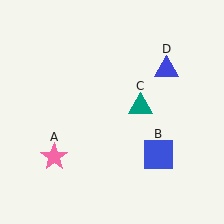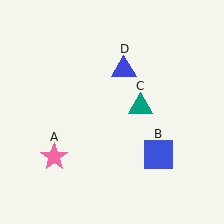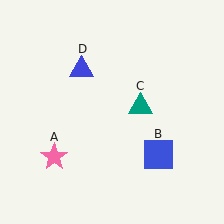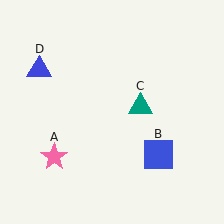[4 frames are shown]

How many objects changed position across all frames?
1 object changed position: blue triangle (object D).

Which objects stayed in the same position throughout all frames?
Pink star (object A) and blue square (object B) and teal triangle (object C) remained stationary.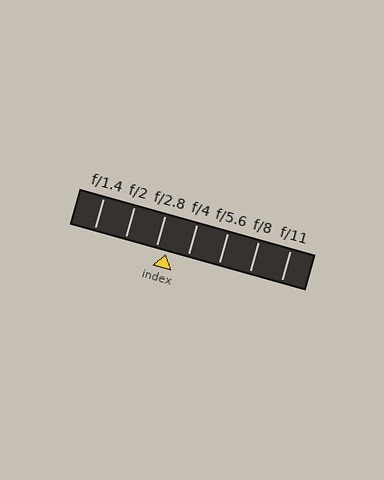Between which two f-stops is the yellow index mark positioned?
The index mark is between f/2.8 and f/4.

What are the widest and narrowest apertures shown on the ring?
The widest aperture shown is f/1.4 and the narrowest is f/11.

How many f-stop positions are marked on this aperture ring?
There are 7 f-stop positions marked.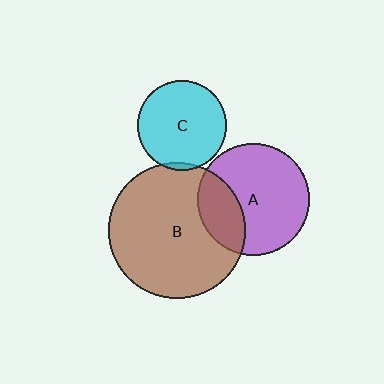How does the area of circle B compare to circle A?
Approximately 1.5 times.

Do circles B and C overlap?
Yes.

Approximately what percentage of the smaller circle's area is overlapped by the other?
Approximately 5%.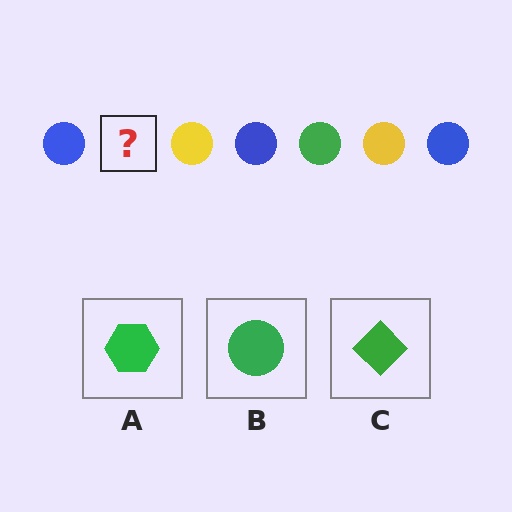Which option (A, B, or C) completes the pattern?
B.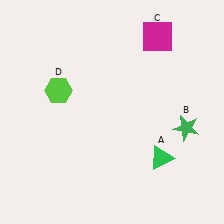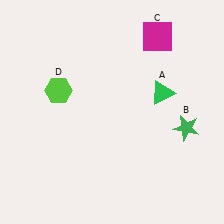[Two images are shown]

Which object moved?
The green triangle (A) moved up.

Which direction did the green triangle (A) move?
The green triangle (A) moved up.